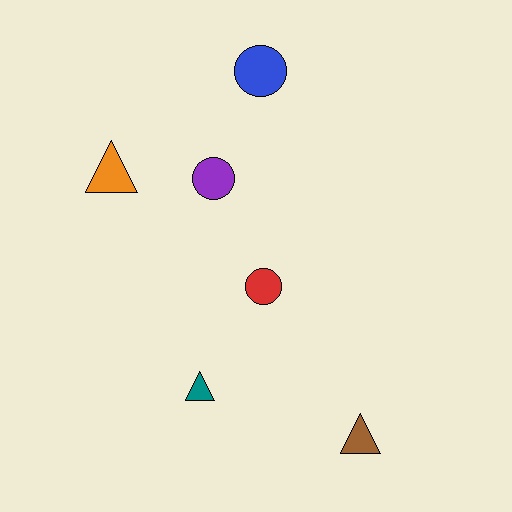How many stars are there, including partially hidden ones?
There are no stars.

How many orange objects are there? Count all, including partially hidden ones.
There is 1 orange object.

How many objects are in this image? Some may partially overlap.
There are 6 objects.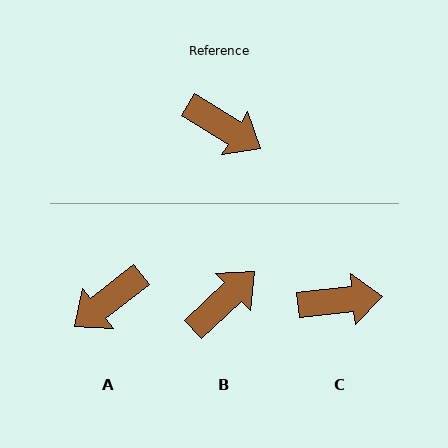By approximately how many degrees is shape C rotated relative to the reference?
Approximately 37 degrees counter-clockwise.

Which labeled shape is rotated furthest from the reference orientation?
A, about 112 degrees away.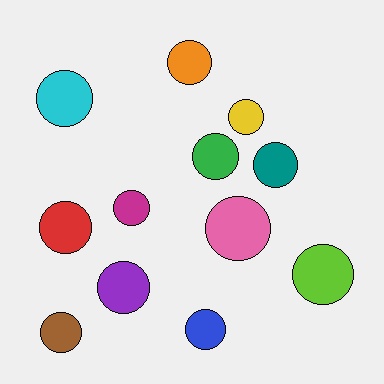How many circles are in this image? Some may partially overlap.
There are 12 circles.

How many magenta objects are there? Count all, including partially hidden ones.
There is 1 magenta object.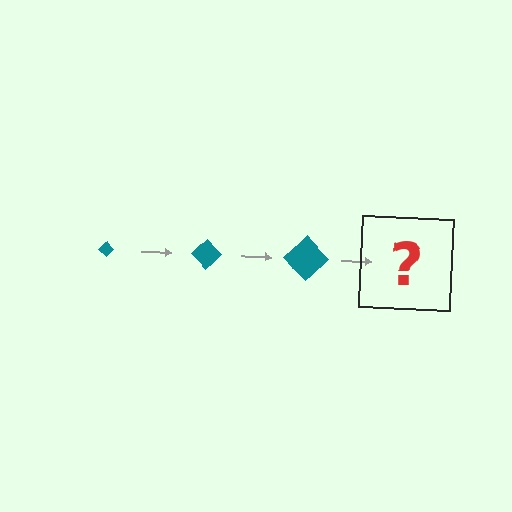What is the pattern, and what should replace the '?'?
The pattern is that the diamond gets progressively larger each step. The '?' should be a teal diamond, larger than the previous one.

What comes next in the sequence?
The next element should be a teal diamond, larger than the previous one.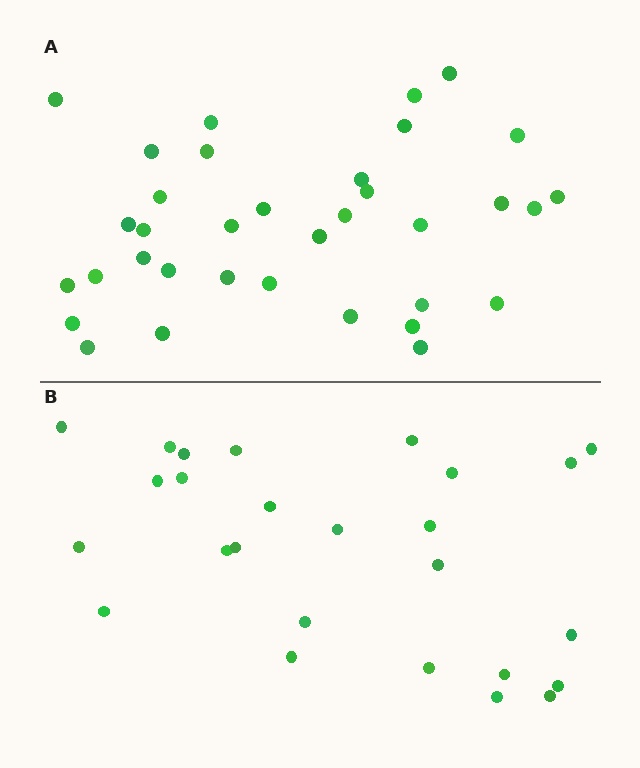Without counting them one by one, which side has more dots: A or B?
Region A (the top region) has more dots.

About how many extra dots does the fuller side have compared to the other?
Region A has roughly 8 or so more dots than region B.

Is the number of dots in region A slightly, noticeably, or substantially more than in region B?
Region A has noticeably more, but not dramatically so. The ratio is roughly 1.3 to 1.